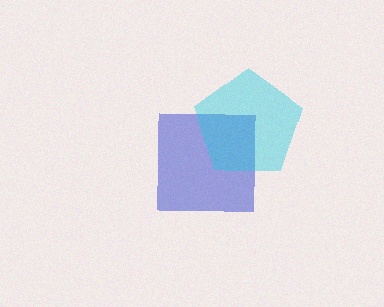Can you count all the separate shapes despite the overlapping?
Yes, there are 2 separate shapes.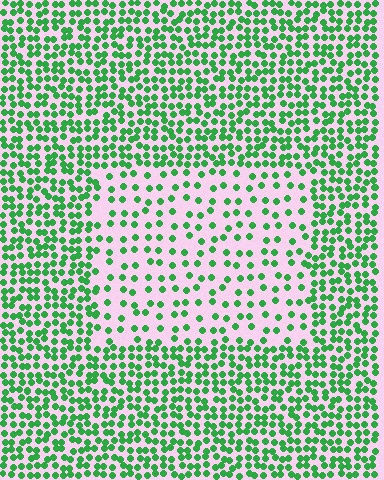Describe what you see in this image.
The image contains small green elements arranged at two different densities. A rectangle-shaped region is visible where the elements are less densely packed than the surrounding area.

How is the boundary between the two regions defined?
The boundary is defined by a change in element density (approximately 2.3x ratio). All elements are the same color, size, and shape.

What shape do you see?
I see a rectangle.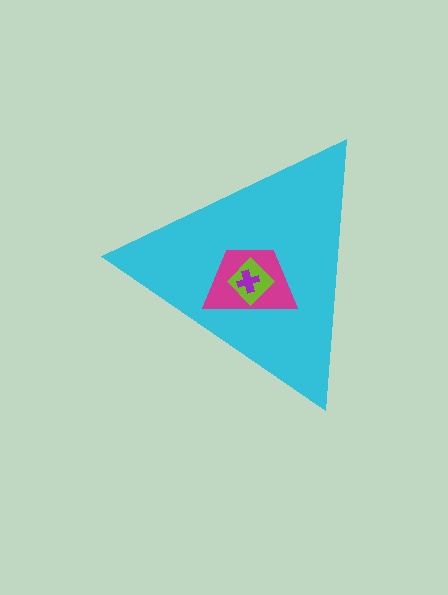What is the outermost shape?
The cyan triangle.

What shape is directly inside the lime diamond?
The purple cross.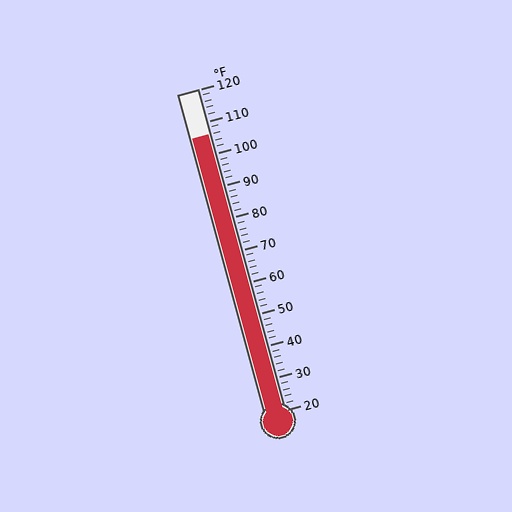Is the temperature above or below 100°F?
The temperature is above 100°F.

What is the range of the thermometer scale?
The thermometer scale ranges from 20°F to 120°F.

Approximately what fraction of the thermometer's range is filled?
The thermometer is filled to approximately 85% of its range.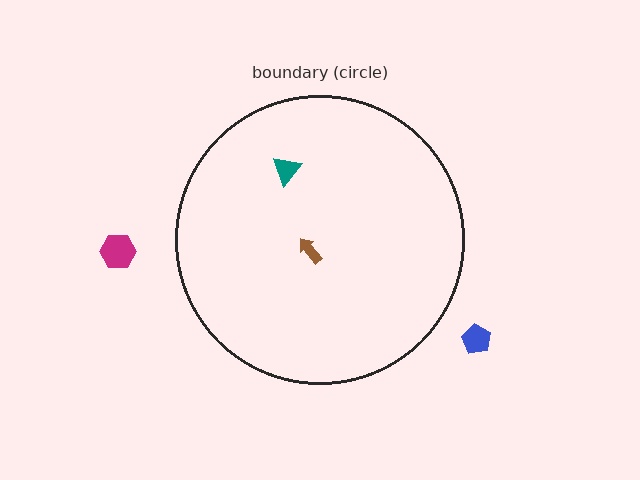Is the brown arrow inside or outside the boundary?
Inside.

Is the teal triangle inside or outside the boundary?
Inside.